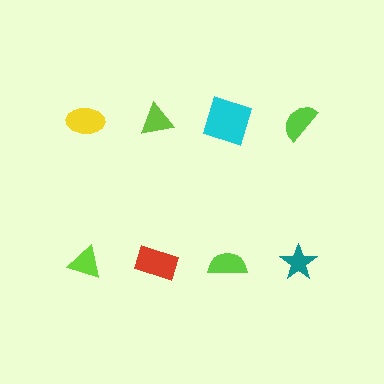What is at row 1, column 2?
A lime triangle.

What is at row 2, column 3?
A lime semicircle.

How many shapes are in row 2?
4 shapes.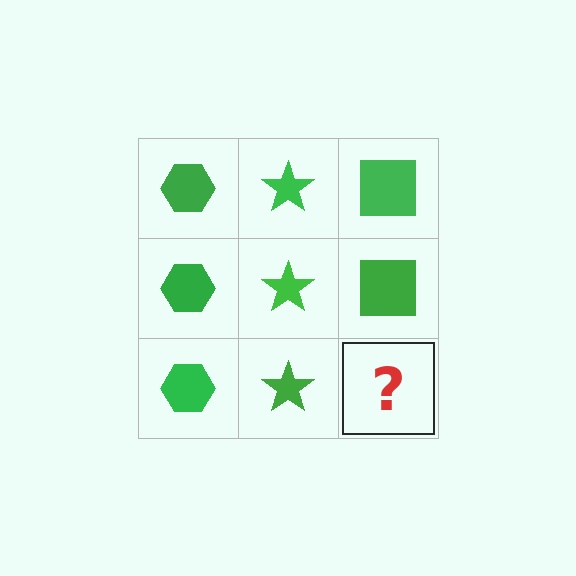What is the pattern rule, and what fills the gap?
The rule is that each column has a consistent shape. The gap should be filled with a green square.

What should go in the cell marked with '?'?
The missing cell should contain a green square.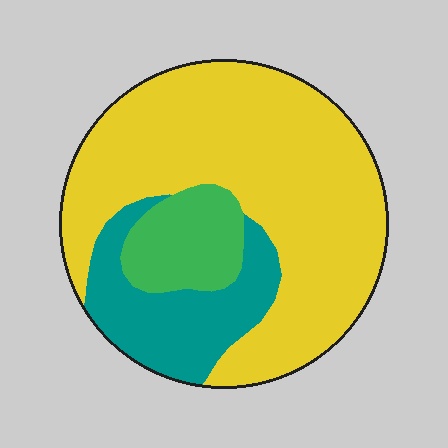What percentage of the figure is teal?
Teal covers 20% of the figure.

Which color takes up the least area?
Green, at roughly 15%.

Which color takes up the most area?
Yellow, at roughly 65%.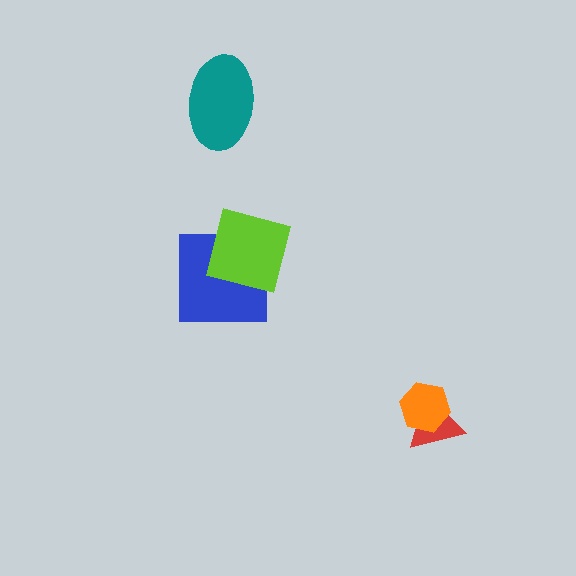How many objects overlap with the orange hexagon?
1 object overlaps with the orange hexagon.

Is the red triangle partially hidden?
Yes, it is partially covered by another shape.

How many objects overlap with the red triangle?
1 object overlaps with the red triangle.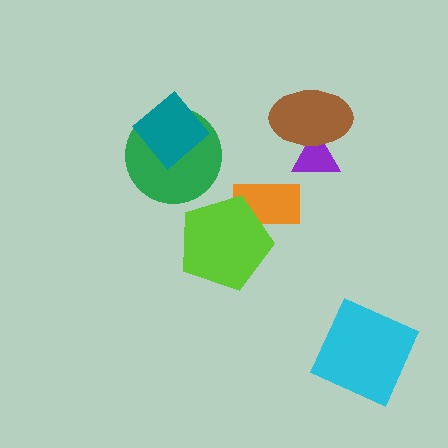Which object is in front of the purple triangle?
The brown ellipse is in front of the purple triangle.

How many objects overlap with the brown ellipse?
1 object overlaps with the brown ellipse.